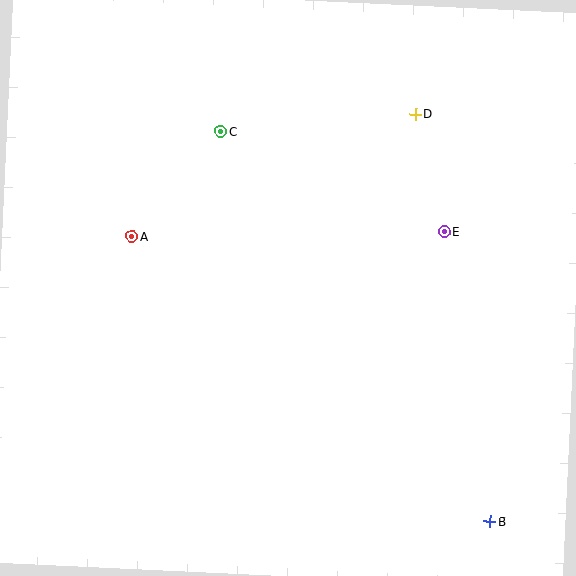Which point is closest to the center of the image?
Point A at (132, 236) is closest to the center.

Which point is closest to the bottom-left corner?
Point A is closest to the bottom-left corner.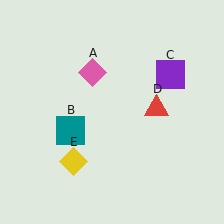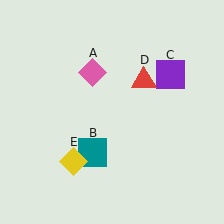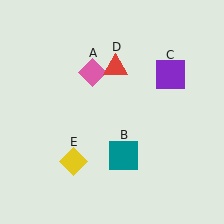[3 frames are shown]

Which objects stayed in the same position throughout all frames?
Pink diamond (object A) and purple square (object C) and yellow diamond (object E) remained stationary.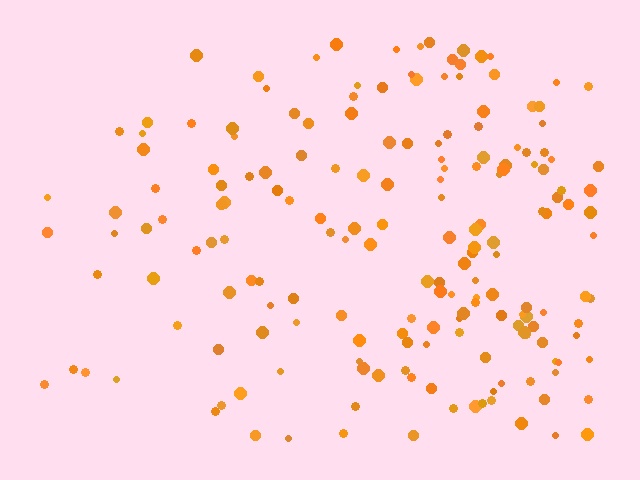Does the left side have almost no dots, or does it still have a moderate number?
Still a moderate number, just noticeably fewer than the right.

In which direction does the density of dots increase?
From left to right, with the right side densest.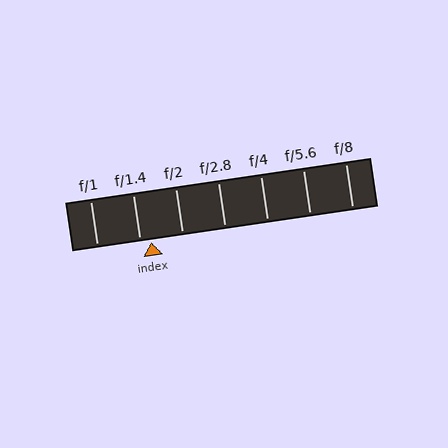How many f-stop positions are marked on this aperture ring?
There are 7 f-stop positions marked.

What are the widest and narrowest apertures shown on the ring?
The widest aperture shown is f/1 and the narrowest is f/8.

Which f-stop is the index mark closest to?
The index mark is closest to f/1.4.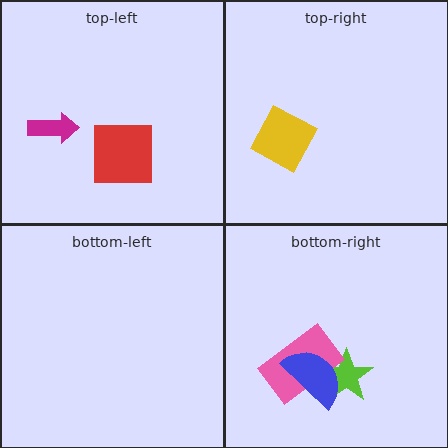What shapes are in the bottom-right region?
The lime star, the pink rectangle, the blue semicircle.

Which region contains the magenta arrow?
The top-left region.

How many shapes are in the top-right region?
1.